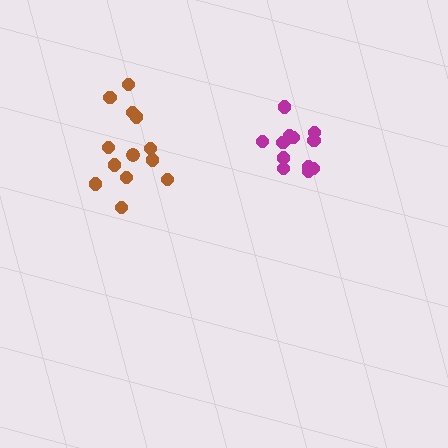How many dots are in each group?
Group 1: 13 dots, Group 2: 12 dots (25 total).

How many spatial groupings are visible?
There are 2 spatial groupings.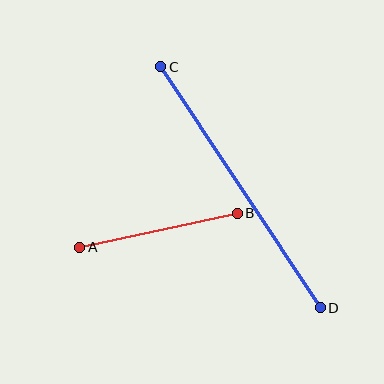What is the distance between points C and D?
The distance is approximately 289 pixels.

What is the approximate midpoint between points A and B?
The midpoint is at approximately (159, 230) pixels.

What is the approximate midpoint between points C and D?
The midpoint is at approximately (240, 187) pixels.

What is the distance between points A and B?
The distance is approximately 161 pixels.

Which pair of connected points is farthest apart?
Points C and D are farthest apart.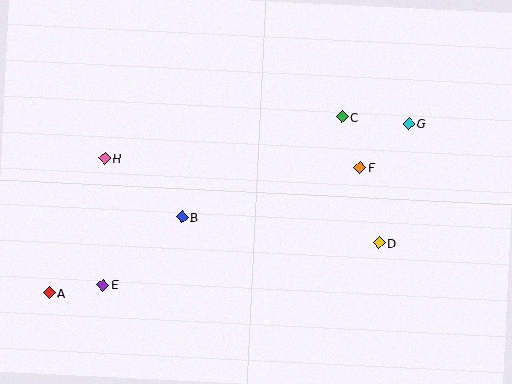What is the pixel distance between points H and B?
The distance between H and B is 97 pixels.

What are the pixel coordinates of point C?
Point C is at (342, 117).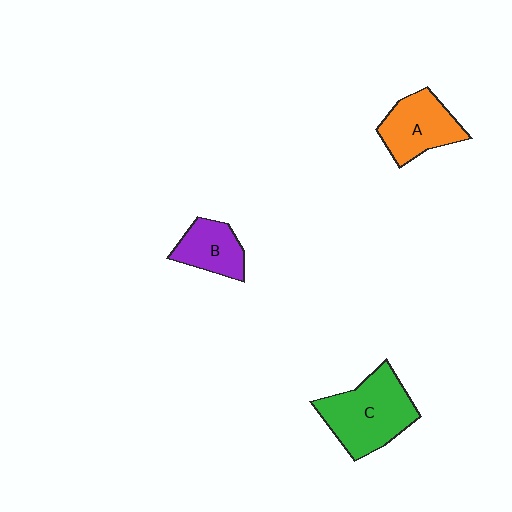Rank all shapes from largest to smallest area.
From largest to smallest: C (green), A (orange), B (purple).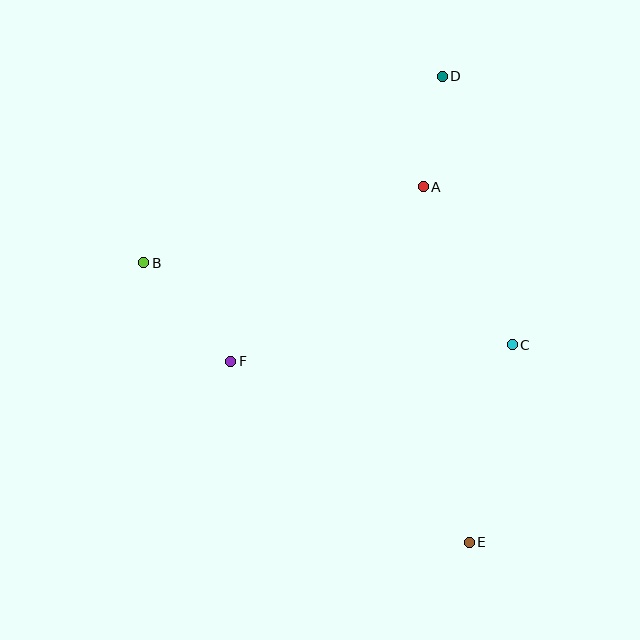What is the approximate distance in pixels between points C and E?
The distance between C and E is approximately 202 pixels.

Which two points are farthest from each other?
Points D and E are farthest from each other.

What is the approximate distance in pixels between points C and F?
The distance between C and F is approximately 282 pixels.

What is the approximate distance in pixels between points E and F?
The distance between E and F is approximately 299 pixels.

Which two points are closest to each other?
Points A and D are closest to each other.